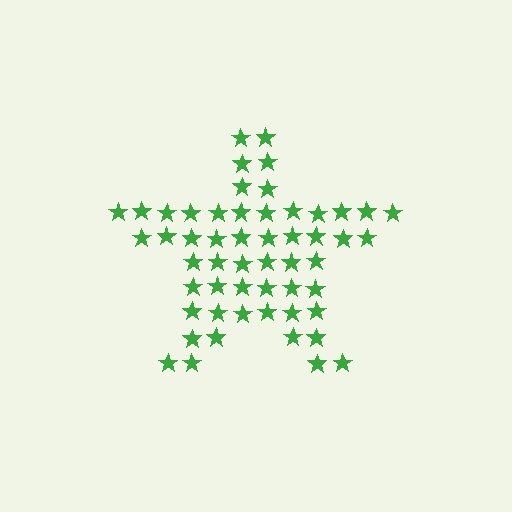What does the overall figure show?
The overall figure shows a star.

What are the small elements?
The small elements are stars.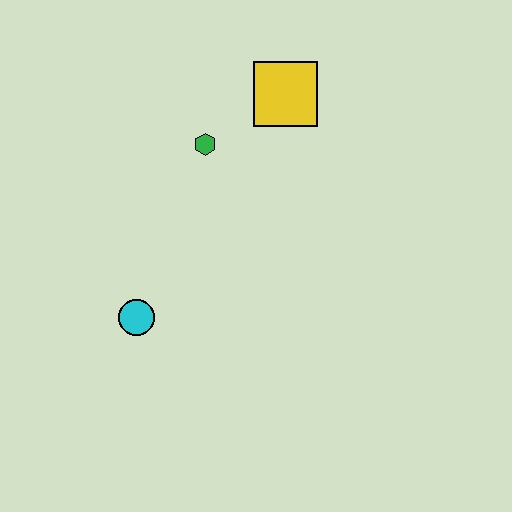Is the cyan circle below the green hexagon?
Yes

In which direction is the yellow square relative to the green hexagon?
The yellow square is to the right of the green hexagon.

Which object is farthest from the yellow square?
The cyan circle is farthest from the yellow square.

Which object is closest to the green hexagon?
The yellow square is closest to the green hexagon.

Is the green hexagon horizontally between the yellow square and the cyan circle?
Yes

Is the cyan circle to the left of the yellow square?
Yes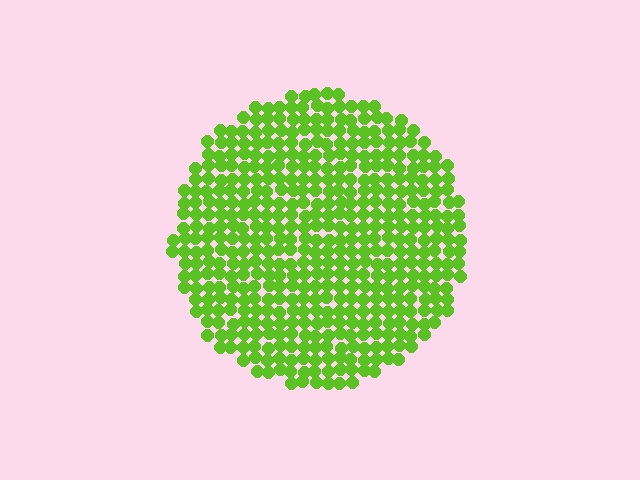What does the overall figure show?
The overall figure shows a circle.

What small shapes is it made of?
It is made of small circles.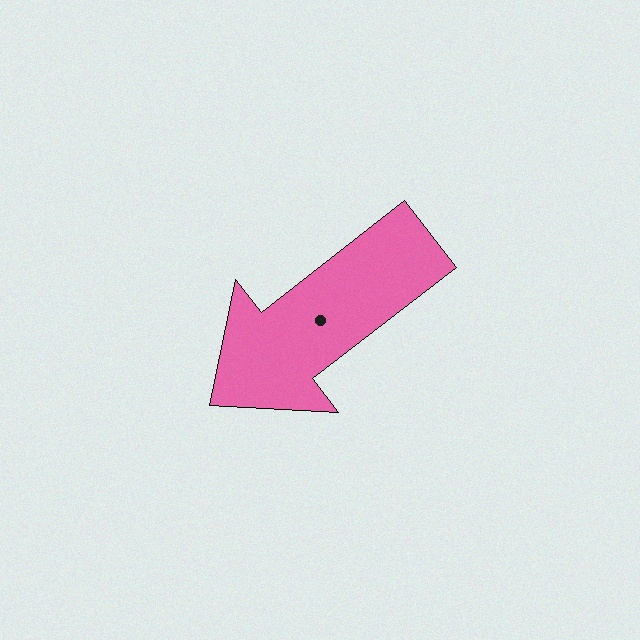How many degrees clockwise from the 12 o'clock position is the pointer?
Approximately 232 degrees.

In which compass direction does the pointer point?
Southwest.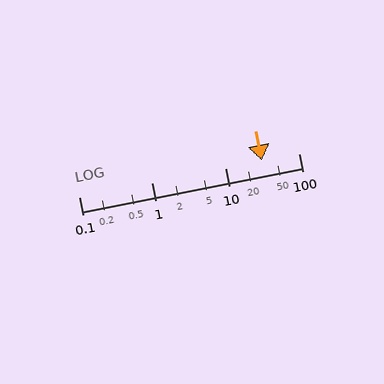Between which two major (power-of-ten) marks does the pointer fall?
The pointer is between 10 and 100.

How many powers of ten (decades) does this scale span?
The scale spans 3 decades, from 0.1 to 100.